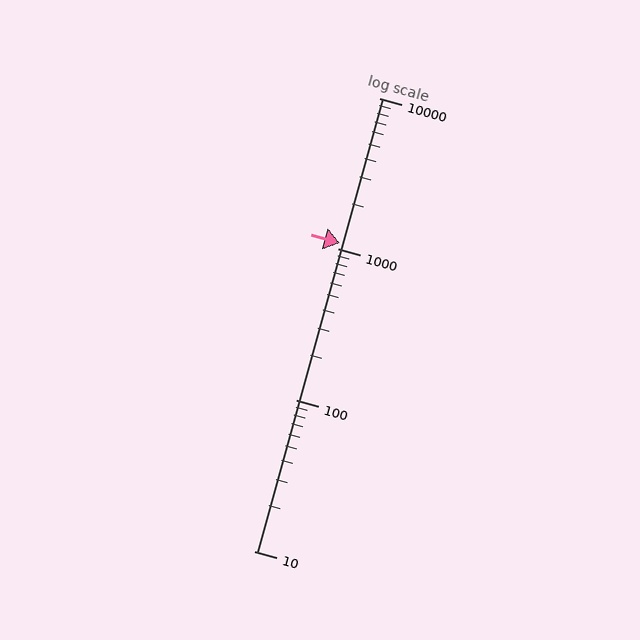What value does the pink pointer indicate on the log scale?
The pointer indicates approximately 1100.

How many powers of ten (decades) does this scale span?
The scale spans 3 decades, from 10 to 10000.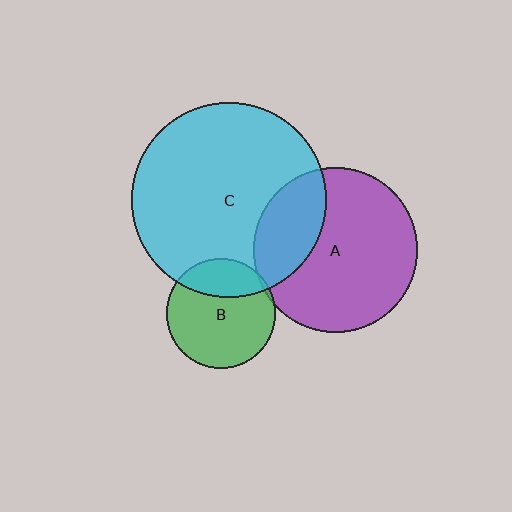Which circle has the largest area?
Circle C (cyan).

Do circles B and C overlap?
Yes.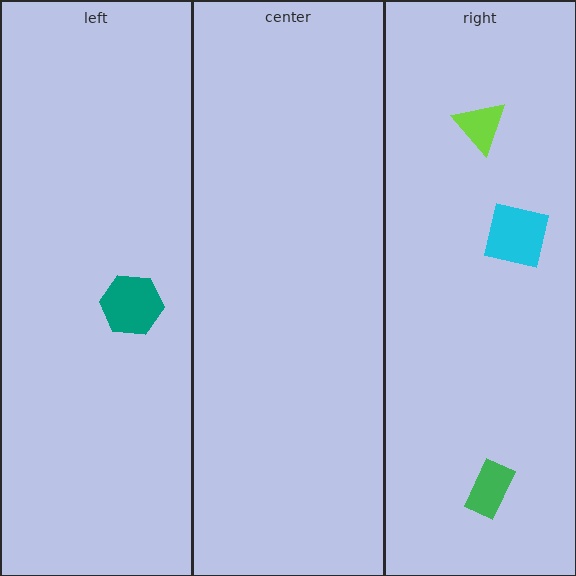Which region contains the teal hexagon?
The left region.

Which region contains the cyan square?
The right region.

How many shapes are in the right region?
3.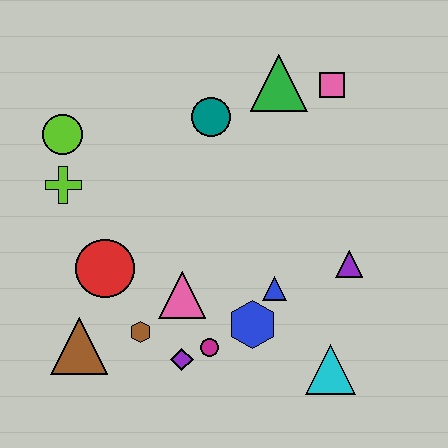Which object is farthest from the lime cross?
The cyan triangle is farthest from the lime cross.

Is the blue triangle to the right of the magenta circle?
Yes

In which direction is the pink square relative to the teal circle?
The pink square is to the right of the teal circle.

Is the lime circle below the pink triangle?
No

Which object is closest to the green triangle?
The pink square is closest to the green triangle.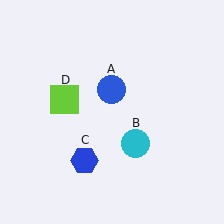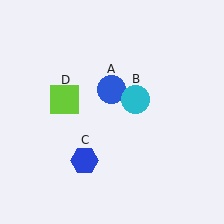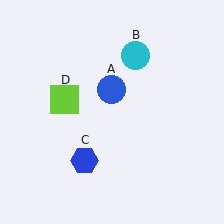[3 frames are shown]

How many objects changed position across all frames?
1 object changed position: cyan circle (object B).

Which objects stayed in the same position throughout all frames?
Blue circle (object A) and blue hexagon (object C) and lime square (object D) remained stationary.